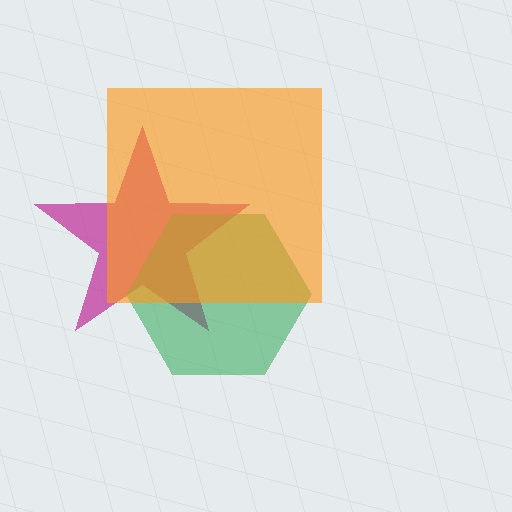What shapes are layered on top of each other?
The layered shapes are: a magenta star, a green hexagon, an orange square.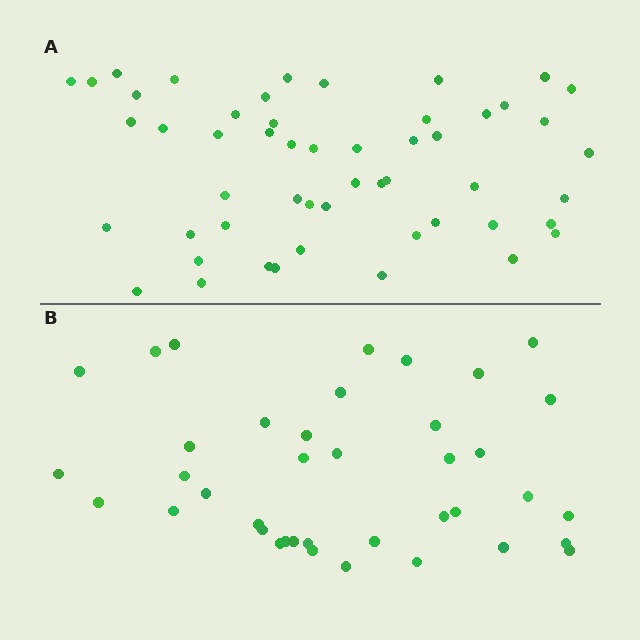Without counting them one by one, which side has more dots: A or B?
Region A (the top region) has more dots.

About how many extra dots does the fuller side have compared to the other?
Region A has approximately 15 more dots than region B.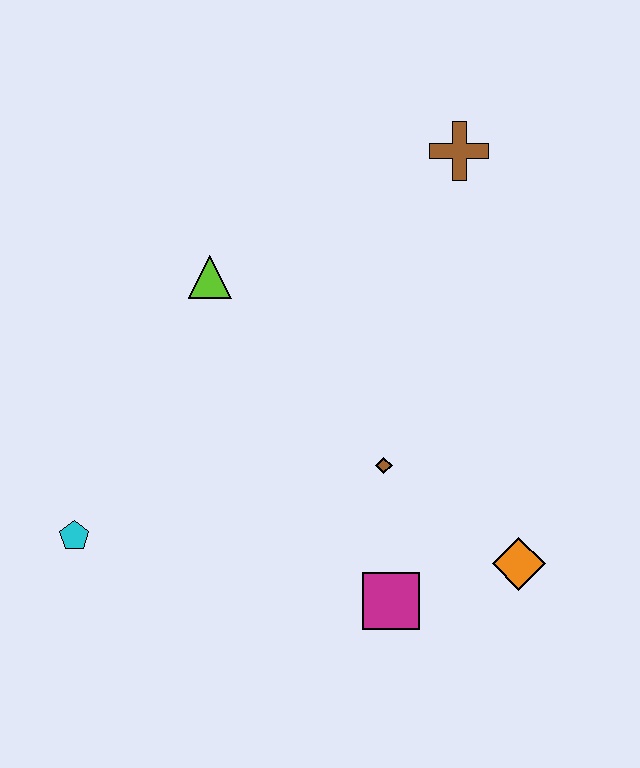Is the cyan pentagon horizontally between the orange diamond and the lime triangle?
No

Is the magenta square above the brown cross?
No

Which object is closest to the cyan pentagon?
The lime triangle is closest to the cyan pentagon.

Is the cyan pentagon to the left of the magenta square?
Yes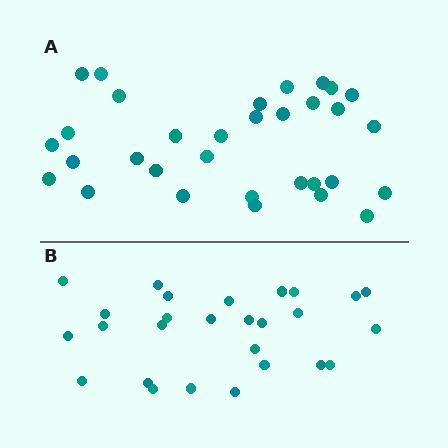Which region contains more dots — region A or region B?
Region A (the top region) has more dots.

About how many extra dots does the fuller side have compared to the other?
Region A has about 5 more dots than region B.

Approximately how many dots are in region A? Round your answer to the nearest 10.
About 30 dots. (The exact count is 32, which rounds to 30.)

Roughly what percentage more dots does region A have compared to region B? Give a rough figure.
About 20% more.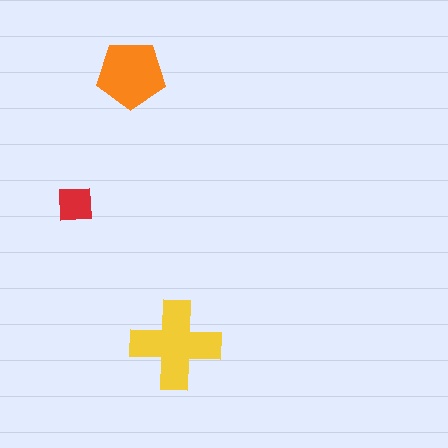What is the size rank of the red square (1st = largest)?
3rd.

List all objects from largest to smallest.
The yellow cross, the orange pentagon, the red square.